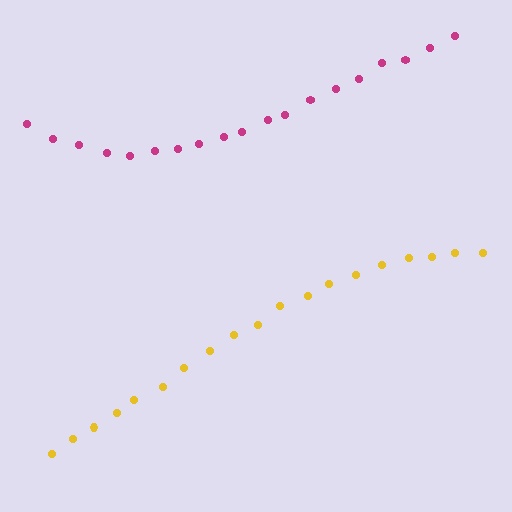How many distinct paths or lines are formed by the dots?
There are 2 distinct paths.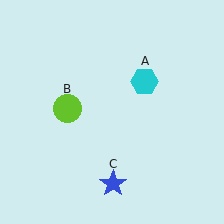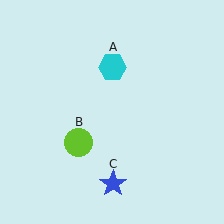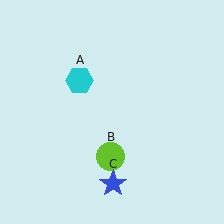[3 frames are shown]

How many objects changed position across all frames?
2 objects changed position: cyan hexagon (object A), lime circle (object B).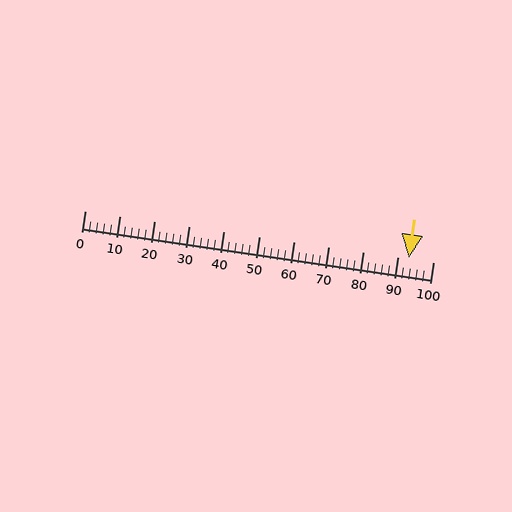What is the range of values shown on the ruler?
The ruler shows values from 0 to 100.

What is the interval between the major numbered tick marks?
The major tick marks are spaced 10 units apart.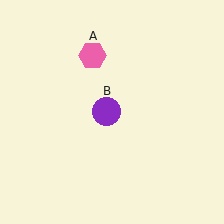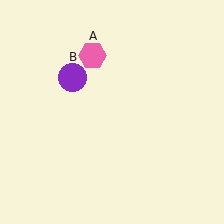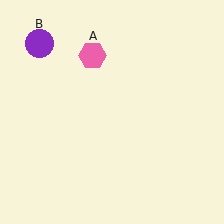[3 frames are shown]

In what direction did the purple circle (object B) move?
The purple circle (object B) moved up and to the left.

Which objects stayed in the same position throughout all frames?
Pink hexagon (object A) remained stationary.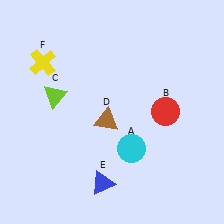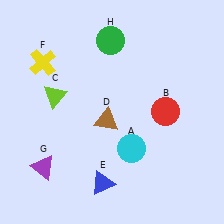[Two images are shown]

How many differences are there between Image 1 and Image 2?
There are 2 differences between the two images.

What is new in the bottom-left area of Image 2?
A purple triangle (G) was added in the bottom-left area of Image 2.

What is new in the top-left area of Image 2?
A green circle (H) was added in the top-left area of Image 2.